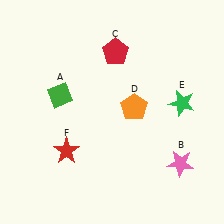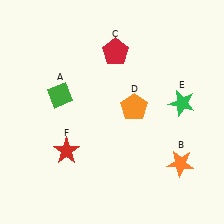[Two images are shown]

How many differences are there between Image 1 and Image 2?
There is 1 difference between the two images.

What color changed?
The star (B) changed from pink in Image 1 to orange in Image 2.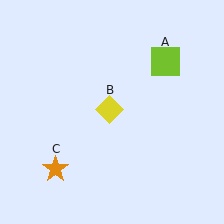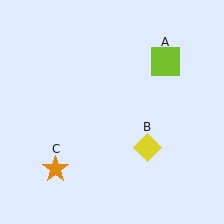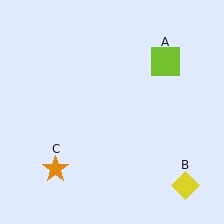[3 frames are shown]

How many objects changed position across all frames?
1 object changed position: yellow diamond (object B).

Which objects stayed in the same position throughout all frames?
Lime square (object A) and orange star (object C) remained stationary.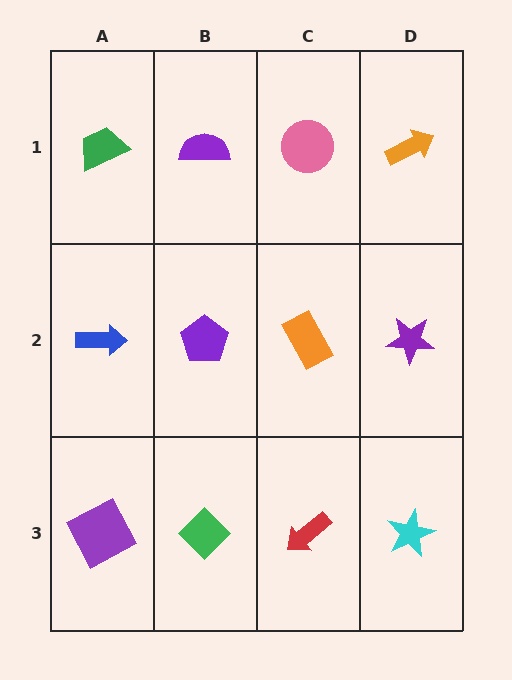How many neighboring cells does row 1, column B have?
3.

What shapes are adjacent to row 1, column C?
An orange rectangle (row 2, column C), a purple semicircle (row 1, column B), an orange arrow (row 1, column D).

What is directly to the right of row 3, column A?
A green diamond.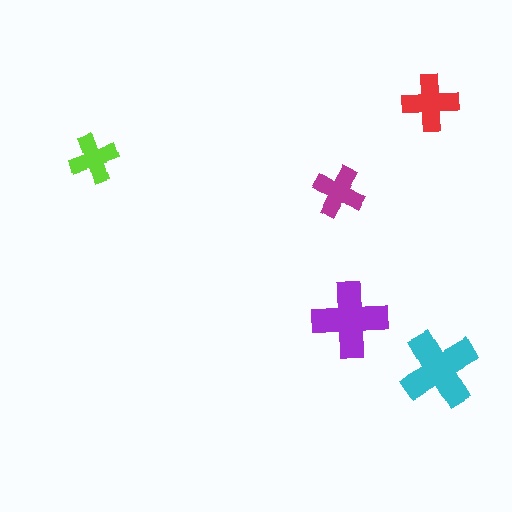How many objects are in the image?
There are 5 objects in the image.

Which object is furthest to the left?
The lime cross is leftmost.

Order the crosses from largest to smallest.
the cyan one, the purple one, the red one, the magenta one, the lime one.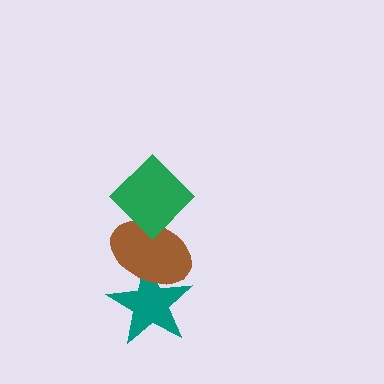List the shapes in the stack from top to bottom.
From top to bottom: the green diamond, the brown ellipse, the teal star.